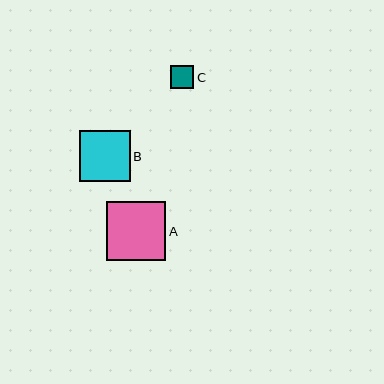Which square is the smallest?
Square C is the smallest with a size of approximately 23 pixels.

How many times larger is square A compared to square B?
Square A is approximately 1.2 times the size of square B.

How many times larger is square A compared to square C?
Square A is approximately 2.6 times the size of square C.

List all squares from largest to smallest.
From largest to smallest: A, B, C.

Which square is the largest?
Square A is the largest with a size of approximately 59 pixels.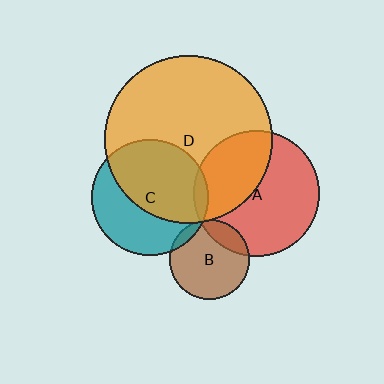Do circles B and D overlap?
Yes.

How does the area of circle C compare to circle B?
Approximately 2.2 times.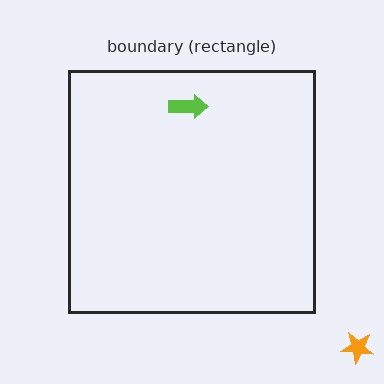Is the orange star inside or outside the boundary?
Outside.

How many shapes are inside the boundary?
1 inside, 1 outside.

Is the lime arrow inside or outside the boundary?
Inside.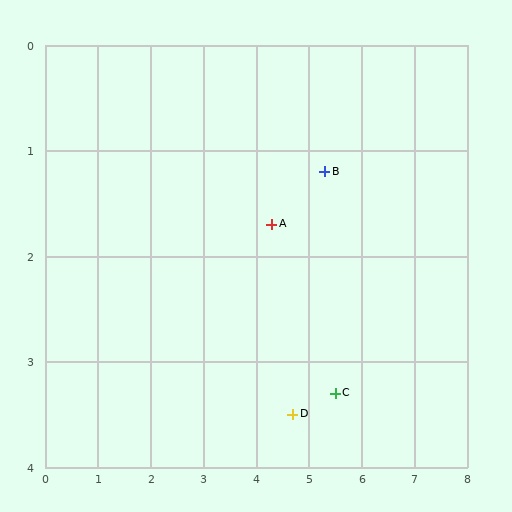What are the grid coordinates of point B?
Point B is at approximately (5.3, 1.2).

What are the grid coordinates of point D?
Point D is at approximately (4.7, 3.5).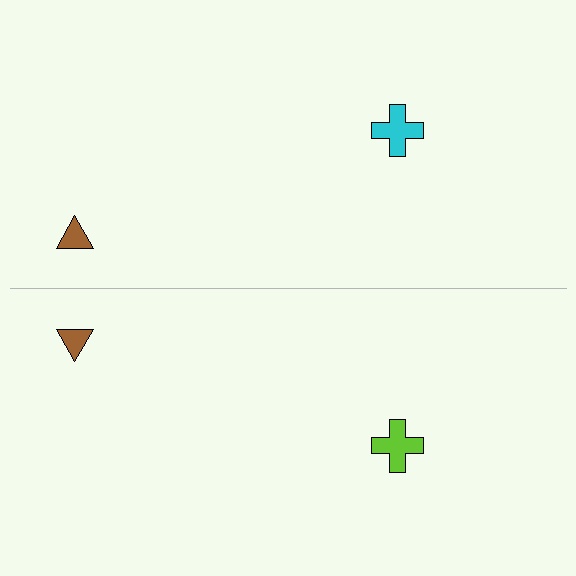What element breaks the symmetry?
The lime cross on the bottom side breaks the symmetry — its mirror counterpart is cyan.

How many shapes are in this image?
There are 4 shapes in this image.